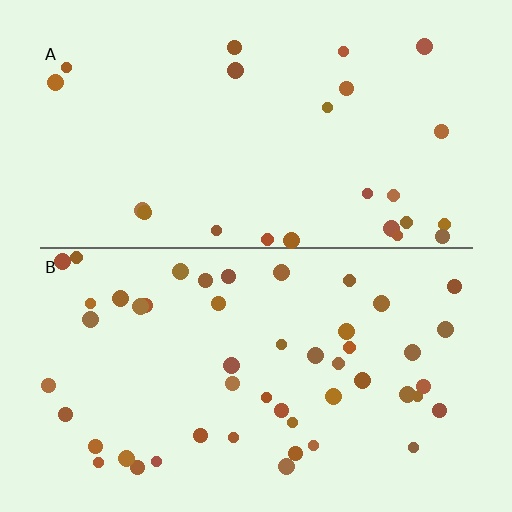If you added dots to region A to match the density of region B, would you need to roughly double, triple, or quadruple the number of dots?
Approximately double.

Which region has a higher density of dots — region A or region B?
B (the bottom).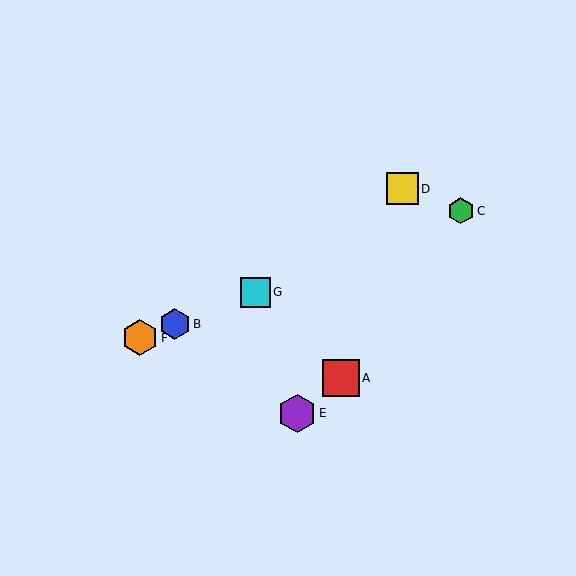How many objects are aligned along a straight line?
4 objects (B, C, F, G) are aligned along a straight line.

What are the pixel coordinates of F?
Object F is at (140, 338).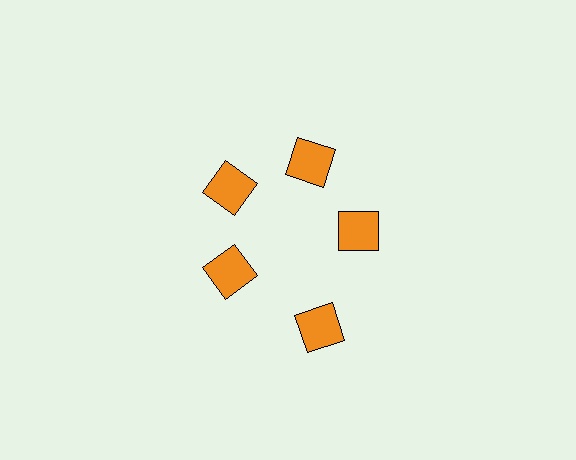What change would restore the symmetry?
The symmetry would be restored by moving it inward, back onto the ring so that all 5 squares sit at equal angles and equal distance from the center.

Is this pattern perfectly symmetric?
No. The 5 orange squares are arranged in a ring, but one element near the 5 o'clock position is pushed outward from the center, breaking the 5-fold rotational symmetry.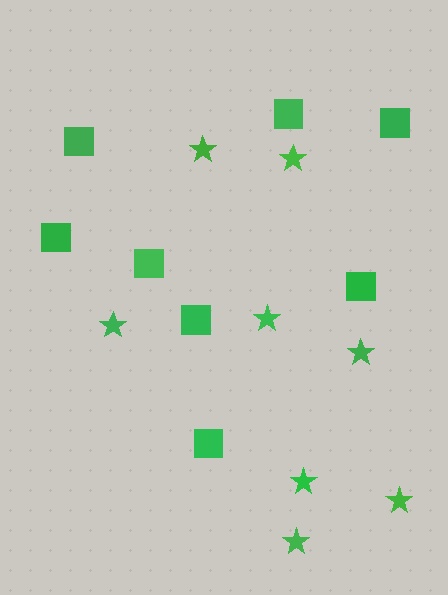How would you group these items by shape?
There are 2 groups: one group of stars (8) and one group of squares (8).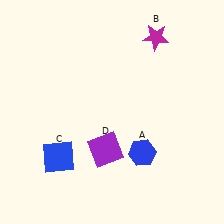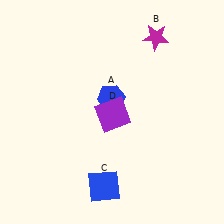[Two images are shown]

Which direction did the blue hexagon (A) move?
The blue hexagon (A) moved up.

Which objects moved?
The objects that moved are: the blue hexagon (A), the blue square (C), the purple square (D).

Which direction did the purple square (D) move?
The purple square (D) moved up.